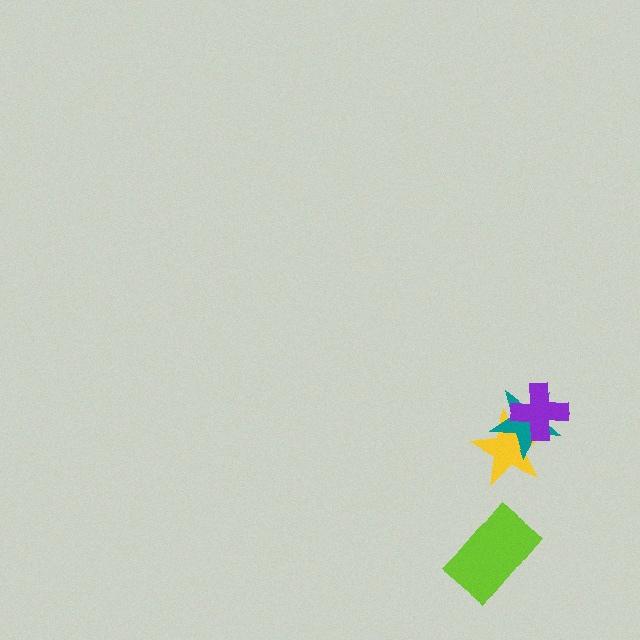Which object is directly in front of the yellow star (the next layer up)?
The teal star is directly in front of the yellow star.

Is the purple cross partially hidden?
No, no other shape covers it.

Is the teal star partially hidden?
Yes, it is partially covered by another shape.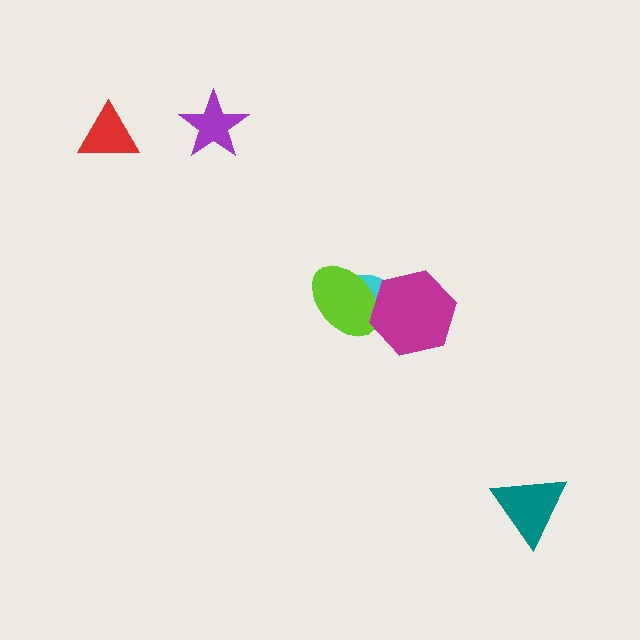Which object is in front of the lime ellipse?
The magenta hexagon is in front of the lime ellipse.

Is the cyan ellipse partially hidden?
Yes, it is partially covered by another shape.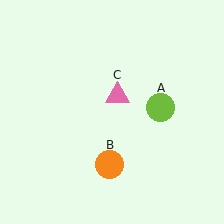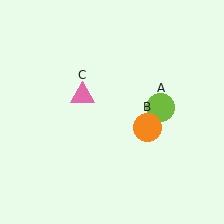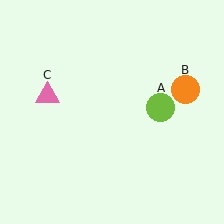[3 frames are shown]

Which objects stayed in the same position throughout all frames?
Lime circle (object A) remained stationary.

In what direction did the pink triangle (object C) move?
The pink triangle (object C) moved left.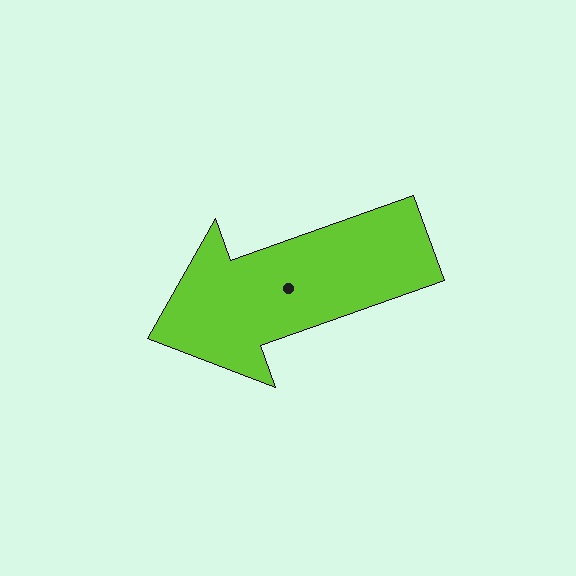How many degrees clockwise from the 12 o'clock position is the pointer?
Approximately 250 degrees.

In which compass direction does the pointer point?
West.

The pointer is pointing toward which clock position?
Roughly 8 o'clock.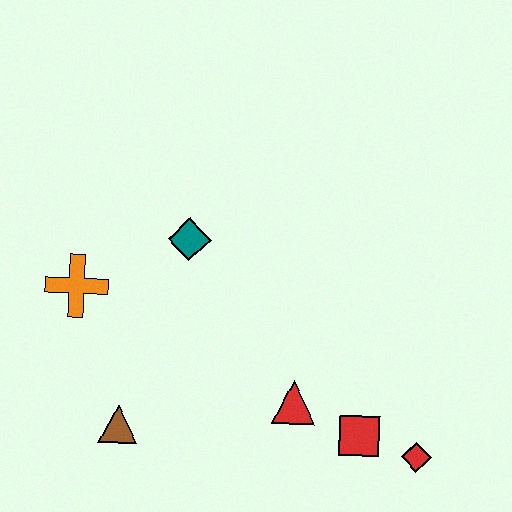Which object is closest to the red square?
The red diamond is closest to the red square.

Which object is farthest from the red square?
The orange cross is farthest from the red square.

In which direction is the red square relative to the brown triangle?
The red square is to the right of the brown triangle.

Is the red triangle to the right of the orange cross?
Yes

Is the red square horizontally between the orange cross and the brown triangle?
No